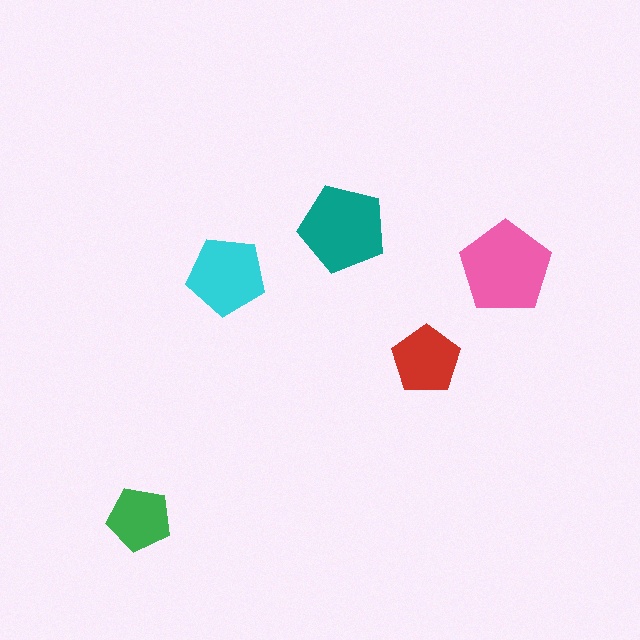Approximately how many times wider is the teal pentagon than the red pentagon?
About 1.5 times wider.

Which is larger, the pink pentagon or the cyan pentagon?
The pink one.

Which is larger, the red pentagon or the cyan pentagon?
The cyan one.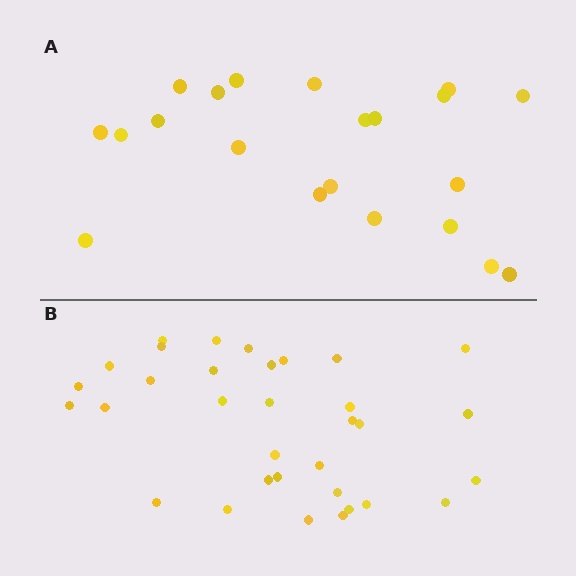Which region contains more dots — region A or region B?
Region B (the bottom region) has more dots.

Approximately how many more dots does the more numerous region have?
Region B has roughly 12 or so more dots than region A.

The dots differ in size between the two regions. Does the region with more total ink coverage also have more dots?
No. Region A has more total ink coverage because its dots are larger, but region B actually contains more individual dots. Total area can be misleading — the number of items is what matters here.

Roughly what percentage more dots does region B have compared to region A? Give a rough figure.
About 55% more.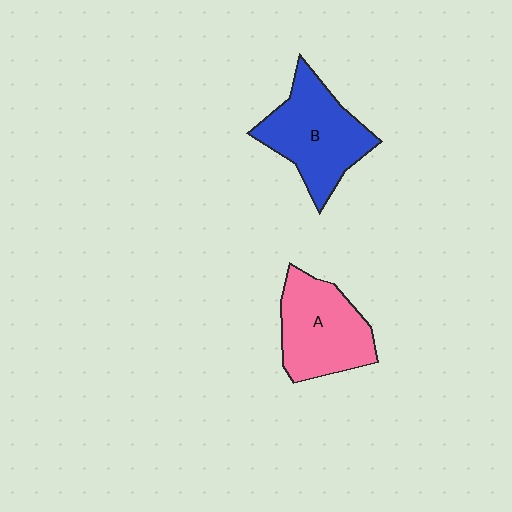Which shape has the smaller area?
Shape A (pink).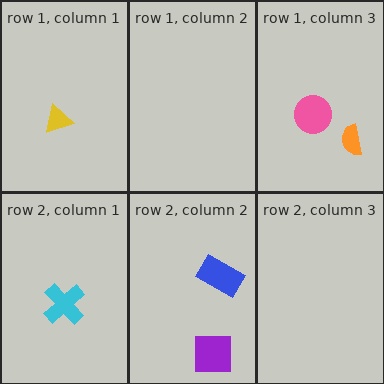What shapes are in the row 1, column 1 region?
The yellow triangle.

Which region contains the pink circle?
The row 1, column 3 region.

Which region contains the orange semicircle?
The row 1, column 3 region.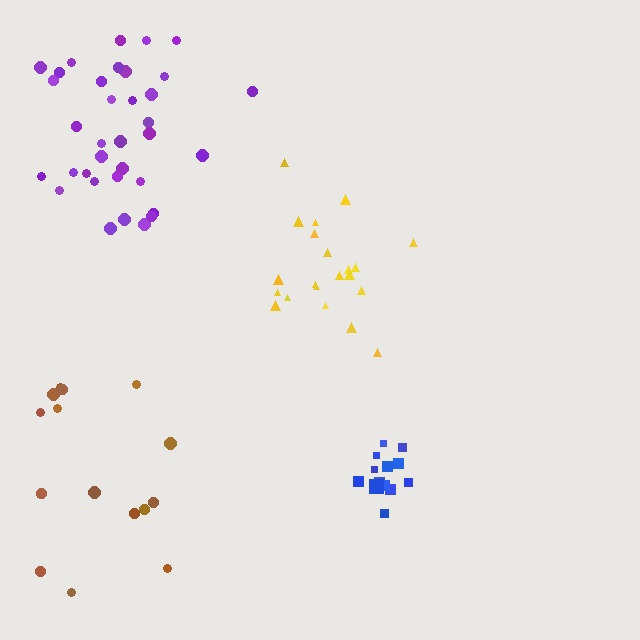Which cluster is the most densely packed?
Blue.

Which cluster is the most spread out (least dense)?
Brown.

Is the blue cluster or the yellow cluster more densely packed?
Blue.